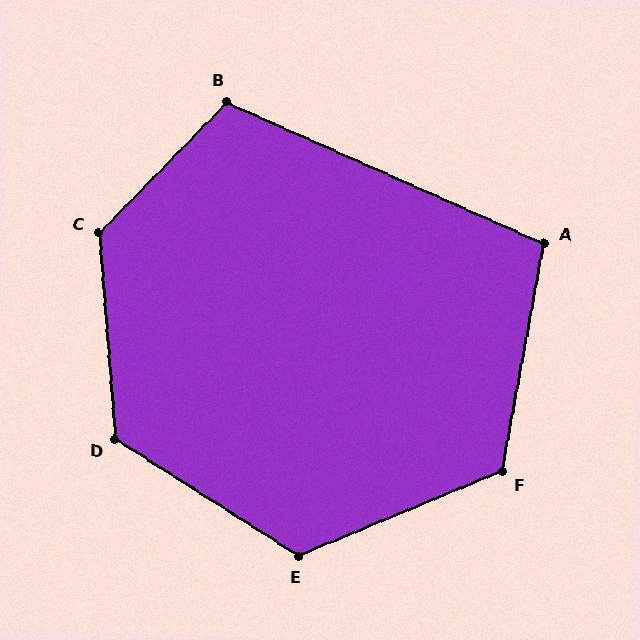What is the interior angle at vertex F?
Approximately 123 degrees (obtuse).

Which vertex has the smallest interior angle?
A, at approximately 104 degrees.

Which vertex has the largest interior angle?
C, at approximately 131 degrees.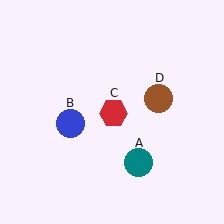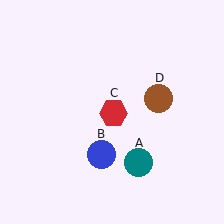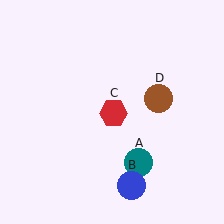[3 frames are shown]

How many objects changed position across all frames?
1 object changed position: blue circle (object B).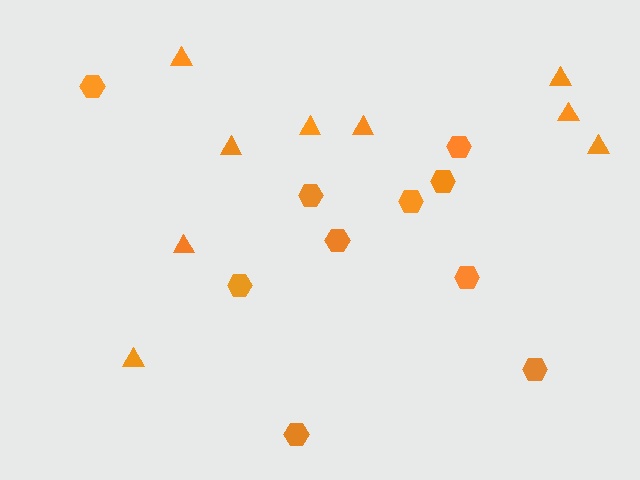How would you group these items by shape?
There are 2 groups: one group of triangles (9) and one group of hexagons (10).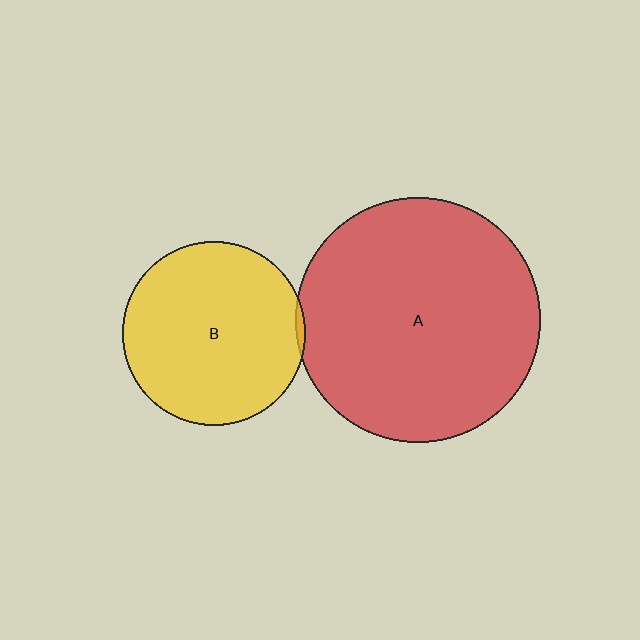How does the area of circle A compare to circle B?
Approximately 1.8 times.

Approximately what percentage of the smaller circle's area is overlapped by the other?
Approximately 5%.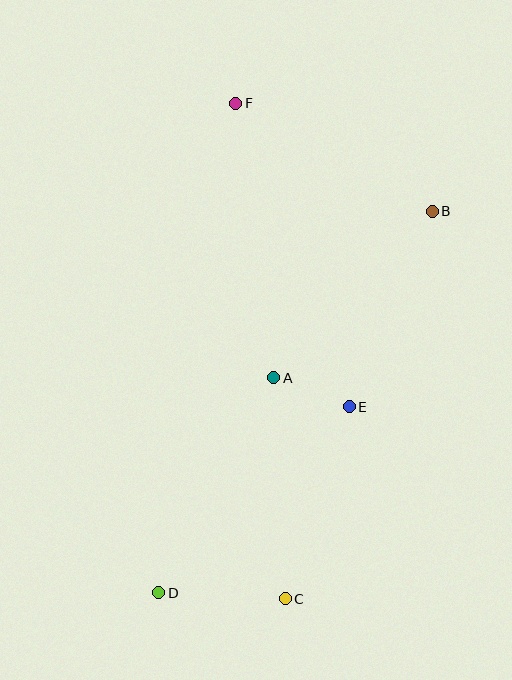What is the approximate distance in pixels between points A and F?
The distance between A and F is approximately 277 pixels.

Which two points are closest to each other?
Points A and E are closest to each other.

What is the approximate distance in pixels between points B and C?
The distance between B and C is approximately 414 pixels.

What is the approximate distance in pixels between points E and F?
The distance between E and F is approximately 324 pixels.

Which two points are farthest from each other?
Points C and F are farthest from each other.